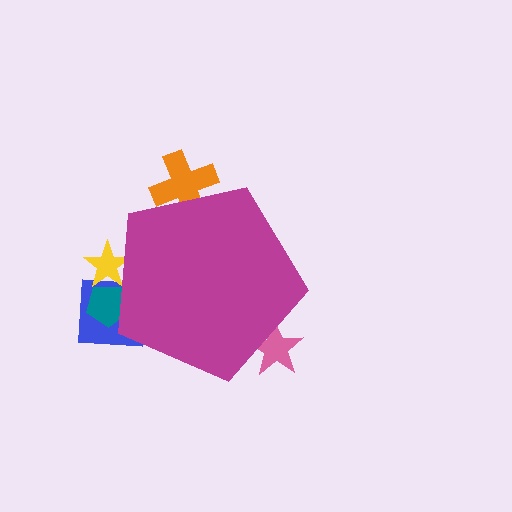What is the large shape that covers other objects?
A magenta pentagon.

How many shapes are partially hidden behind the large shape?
5 shapes are partially hidden.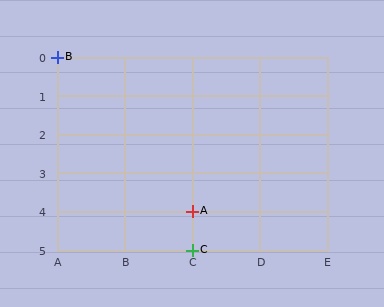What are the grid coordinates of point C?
Point C is at grid coordinates (C, 5).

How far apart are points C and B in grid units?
Points C and B are 2 columns and 5 rows apart (about 5.4 grid units diagonally).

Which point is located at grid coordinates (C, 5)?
Point C is at (C, 5).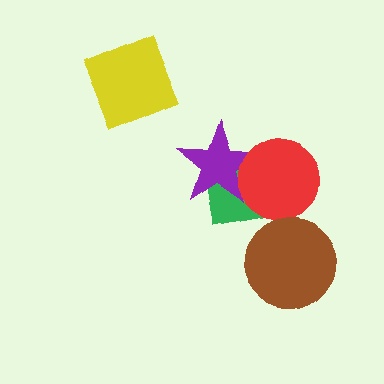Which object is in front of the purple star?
The red circle is in front of the purple star.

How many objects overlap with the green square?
2 objects overlap with the green square.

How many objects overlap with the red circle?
2 objects overlap with the red circle.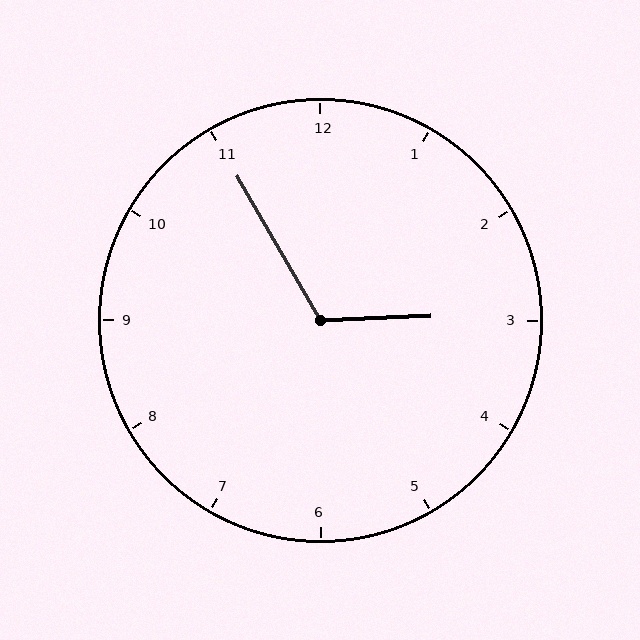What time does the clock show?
2:55.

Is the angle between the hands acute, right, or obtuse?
It is obtuse.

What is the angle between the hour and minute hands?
Approximately 118 degrees.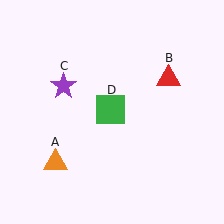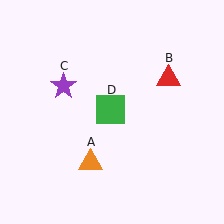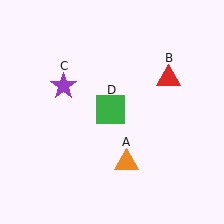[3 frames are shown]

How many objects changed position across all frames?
1 object changed position: orange triangle (object A).